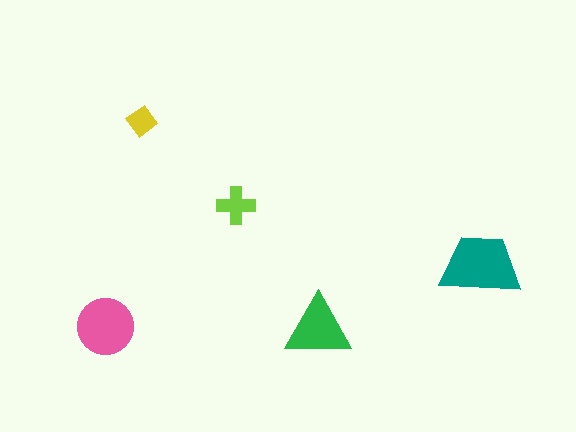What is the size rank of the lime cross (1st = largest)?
4th.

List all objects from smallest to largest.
The yellow diamond, the lime cross, the green triangle, the pink circle, the teal trapezoid.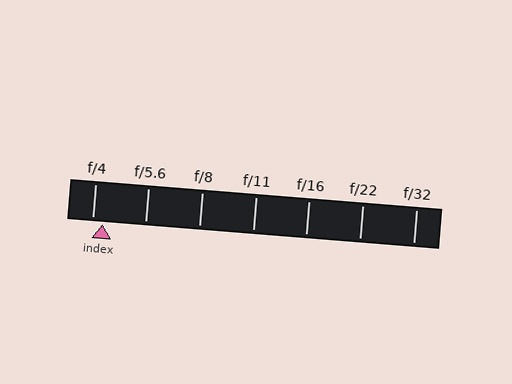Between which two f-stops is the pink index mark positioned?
The index mark is between f/4 and f/5.6.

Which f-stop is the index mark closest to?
The index mark is closest to f/4.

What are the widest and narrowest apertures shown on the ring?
The widest aperture shown is f/4 and the narrowest is f/32.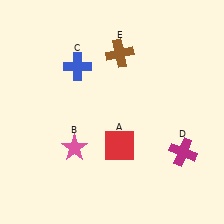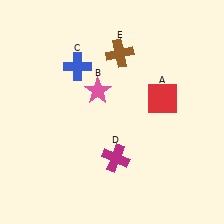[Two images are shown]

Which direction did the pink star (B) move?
The pink star (B) moved up.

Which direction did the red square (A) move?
The red square (A) moved up.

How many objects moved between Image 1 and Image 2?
3 objects moved between the two images.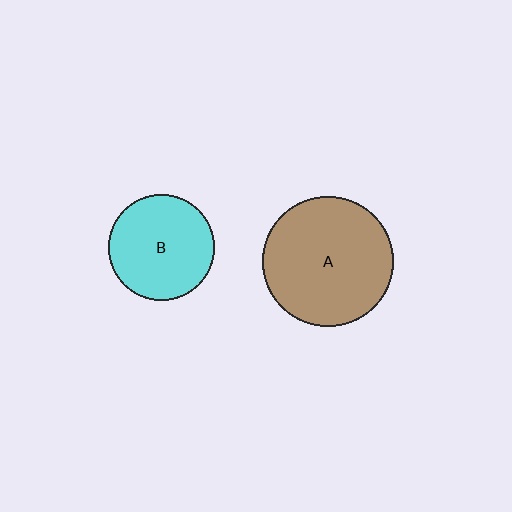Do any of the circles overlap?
No, none of the circles overlap.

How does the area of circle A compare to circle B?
Approximately 1.5 times.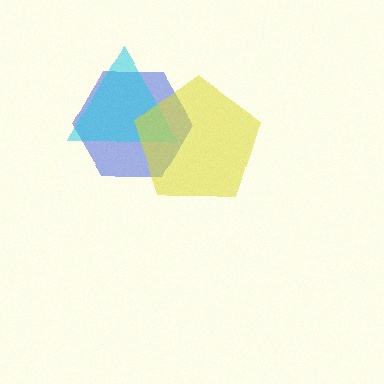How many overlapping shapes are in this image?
There are 3 overlapping shapes in the image.